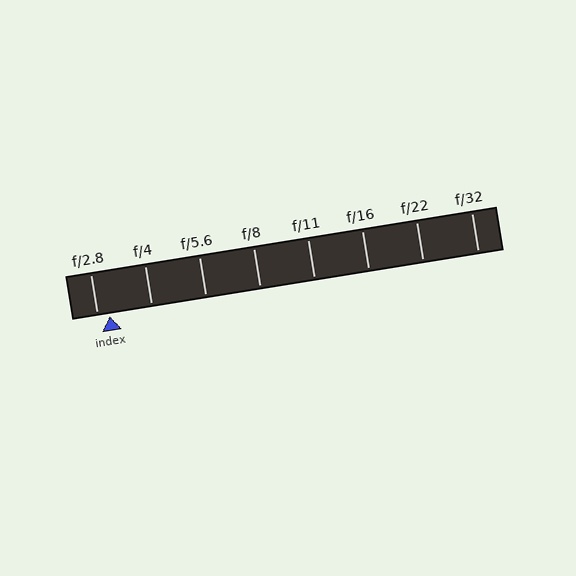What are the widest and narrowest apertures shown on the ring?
The widest aperture shown is f/2.8 and the narrowest is f/32.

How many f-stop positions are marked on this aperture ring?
There are 8 f-stop positions marked.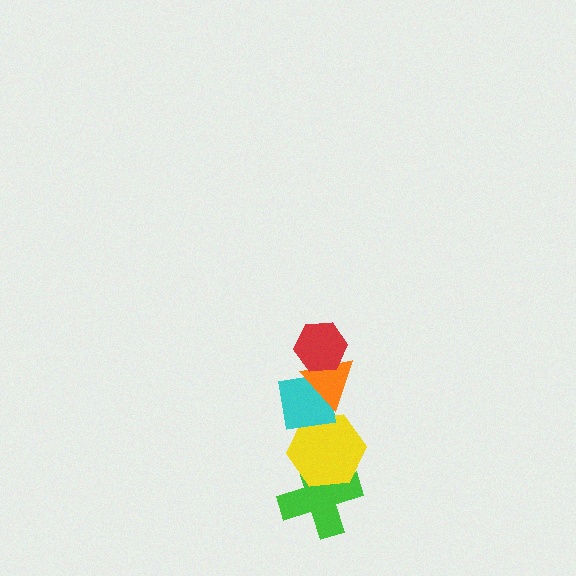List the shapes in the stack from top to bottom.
From top to bottom: the red hexagon, the orange triangle, the cyan square, the yellow hexagon, the green cross.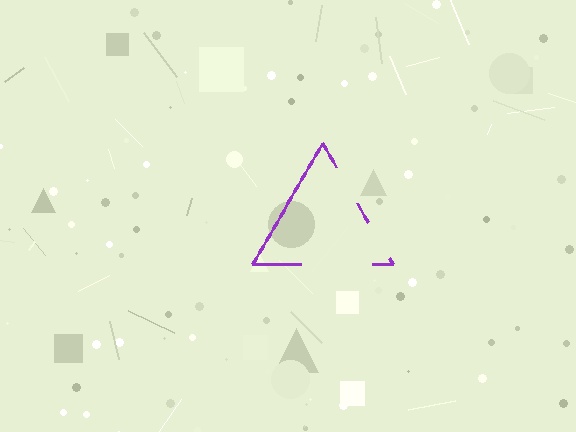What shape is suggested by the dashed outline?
The dashed outline suggests a triangle.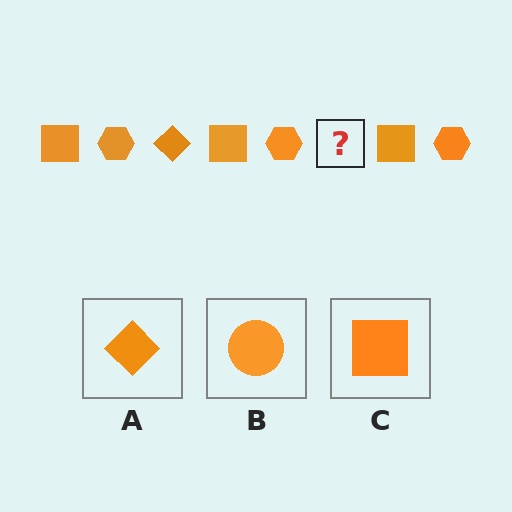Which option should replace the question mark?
Option A.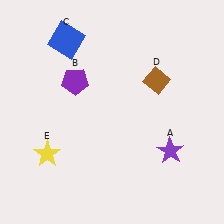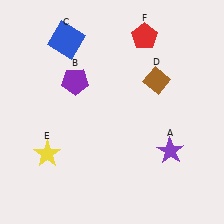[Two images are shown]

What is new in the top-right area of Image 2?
A red pentagon (F) was added in the top-right area of Image 2.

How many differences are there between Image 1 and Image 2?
There is 1 difference between the two images.